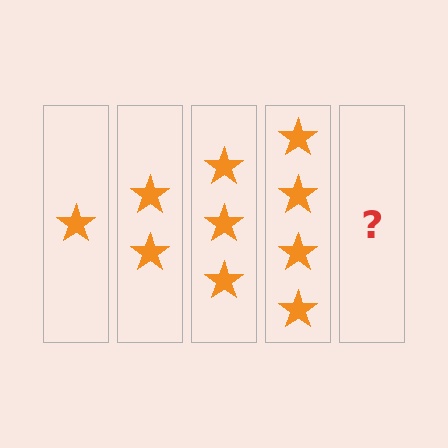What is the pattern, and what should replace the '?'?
The pattern is that each step adds one more star. The '?' should be 5 stars.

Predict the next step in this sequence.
The next step is 5 stars.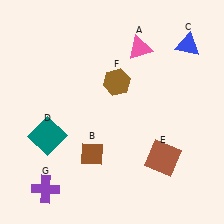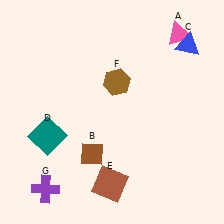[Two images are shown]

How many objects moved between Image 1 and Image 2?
2 objects moved between the two images.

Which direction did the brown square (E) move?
The brown square (E) moved left.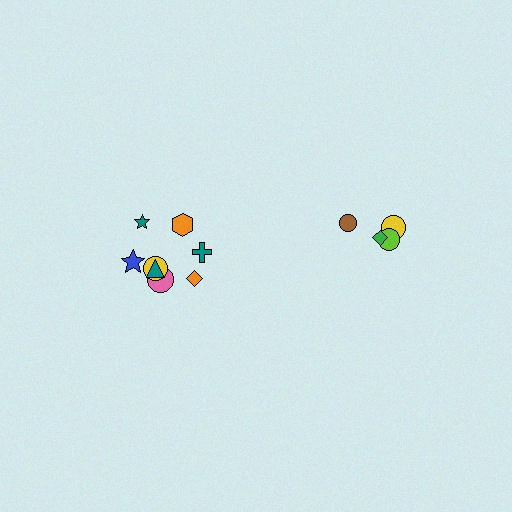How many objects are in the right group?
There are 4 objects.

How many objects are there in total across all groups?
There are 12 objects.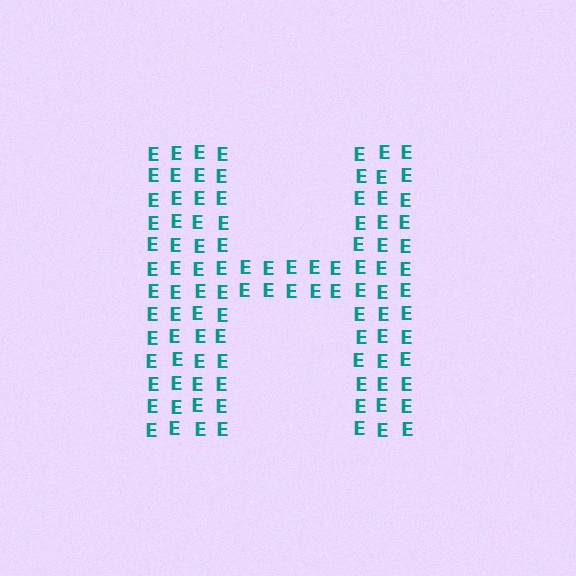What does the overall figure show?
The overall figure shows the letter H.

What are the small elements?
The small elements are letter E's.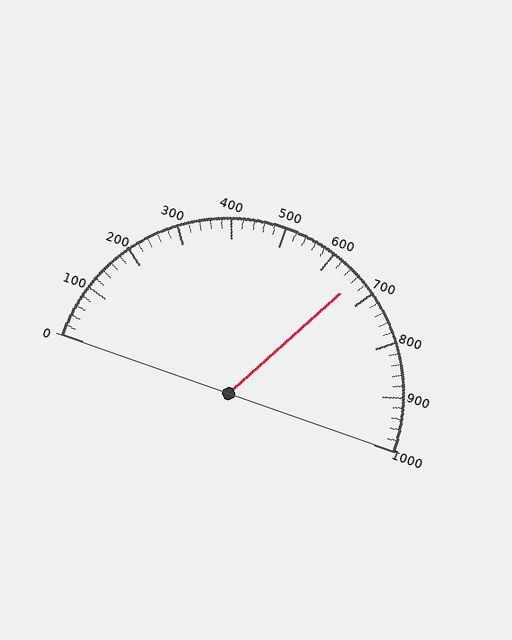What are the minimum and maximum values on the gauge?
The gauge ranges from 0 to 1000.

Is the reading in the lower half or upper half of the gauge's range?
The reading is in the upper half of the range (0 to 1000).